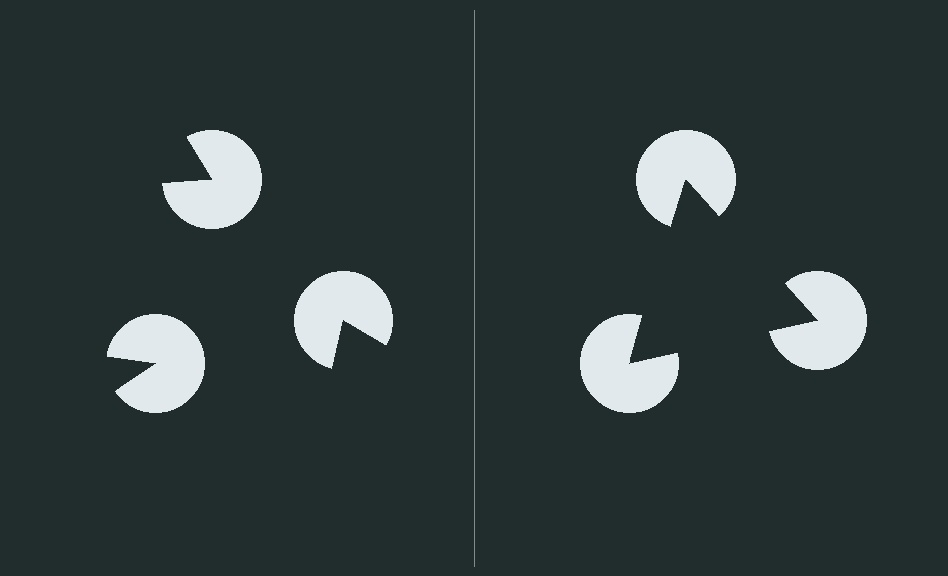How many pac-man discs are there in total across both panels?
6 — 3 on each side.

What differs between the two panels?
The pac-man discs are positioned identically on both sides; only the wedge orientations differ. On the right they align to a triangle; on the left they are misaligned.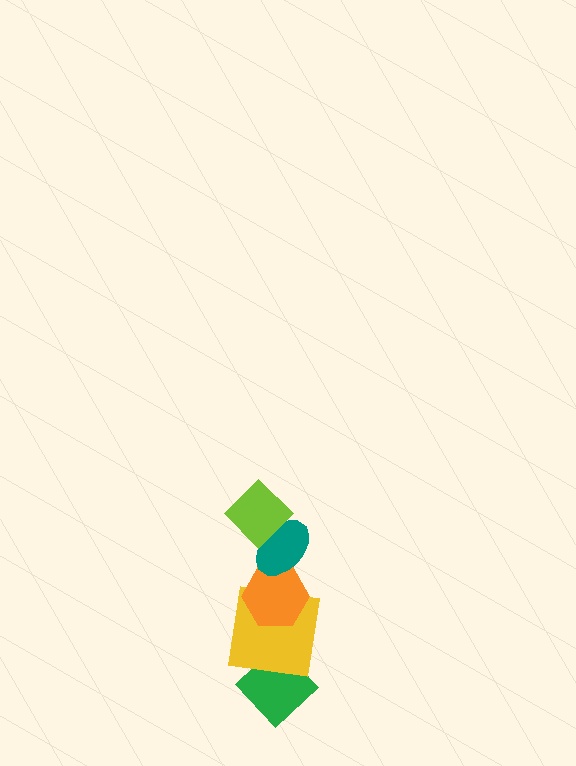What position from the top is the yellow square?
The yellow square is 4th from the top.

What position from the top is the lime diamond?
The lime diamond is 1st from the top.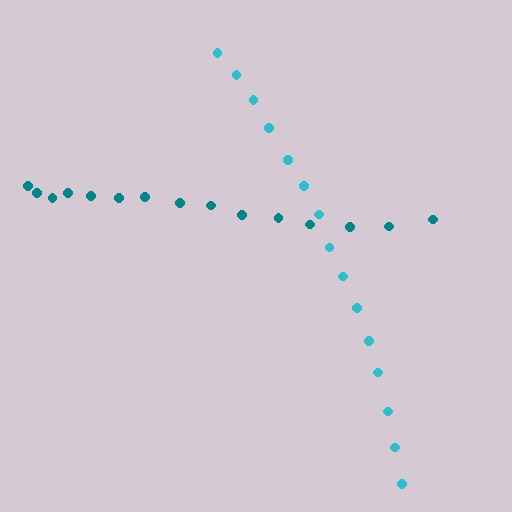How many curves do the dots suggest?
There are 2 distinct paths.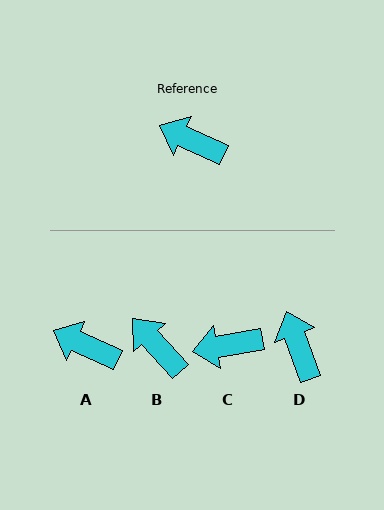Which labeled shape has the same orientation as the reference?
A.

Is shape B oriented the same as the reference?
No, it is off by about 24 degrees.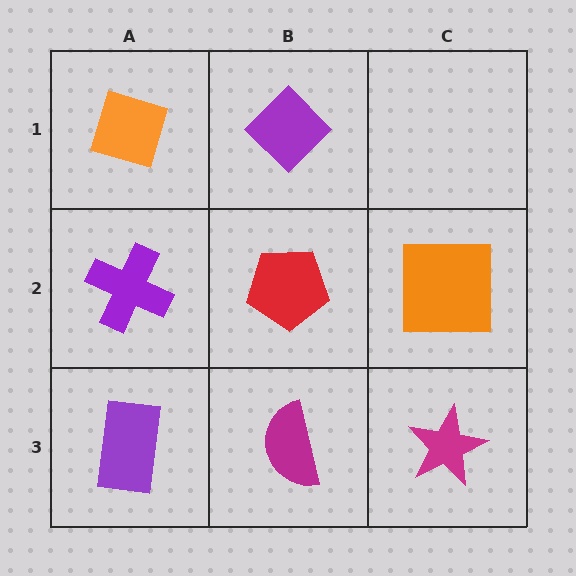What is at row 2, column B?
A red pentagon.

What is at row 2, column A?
A purple cross.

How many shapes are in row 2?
3 shapes.